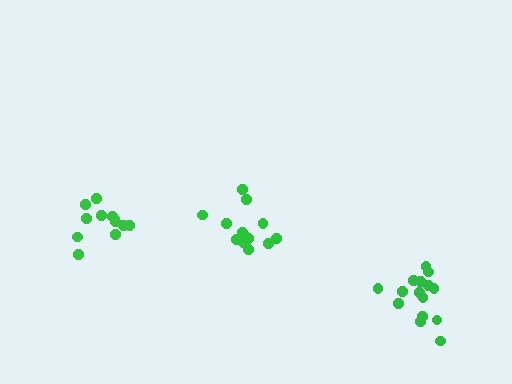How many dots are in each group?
Group 1: 15 dots, Group 2: 13 dots, Group 3: 12 dots (40 total).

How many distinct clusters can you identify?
There are 3 distinct clusters.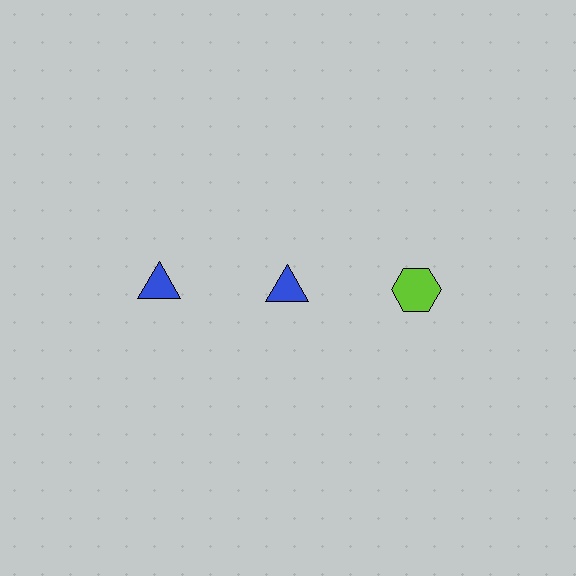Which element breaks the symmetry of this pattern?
The lime hexagon in the top row, center column breaks the symmetry. All other shapes are blue triangles.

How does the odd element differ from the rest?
It differs in both color (lime instead of blue) and shape (hexagon instead of triangle).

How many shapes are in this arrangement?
There are 3 shapes arranged in a grid pattern.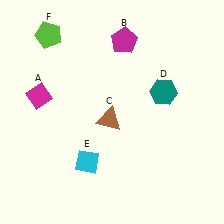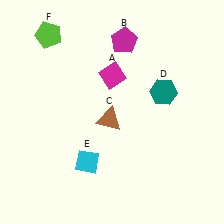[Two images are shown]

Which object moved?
The magenta diamond (A) moved right.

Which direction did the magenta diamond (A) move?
The magenta diamond (A) moved right.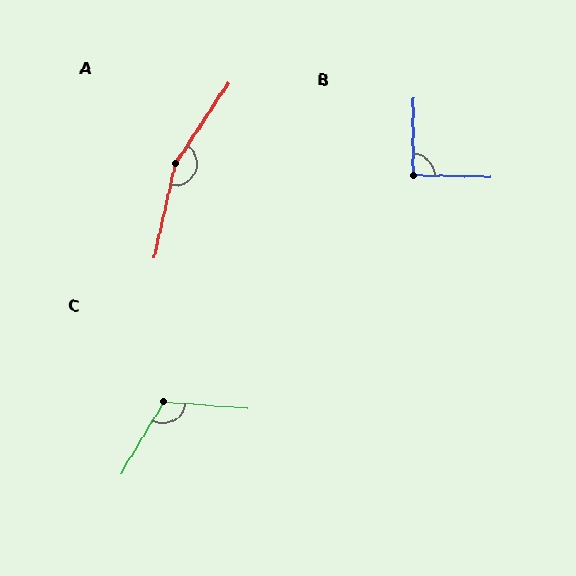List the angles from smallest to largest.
B (91°), C (116°), A (160°).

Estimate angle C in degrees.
Approximately 116 degrees.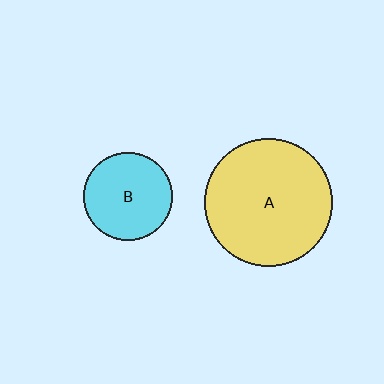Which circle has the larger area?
Circle A (yellow).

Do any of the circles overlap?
No, none of the circles overlap.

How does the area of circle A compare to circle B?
Approximately 2.1 times.